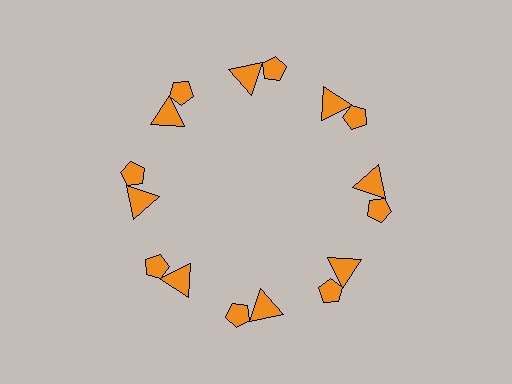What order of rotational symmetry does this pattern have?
This pattern has 8-fold rotational symmetry.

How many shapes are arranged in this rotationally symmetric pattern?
There are 16 shapes, arranged in 8 groups of 2.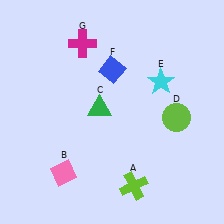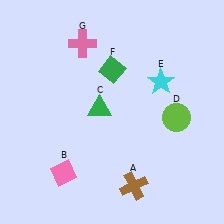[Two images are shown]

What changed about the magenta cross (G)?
In Image 1, G is magenta. In Image 2, it changed to pink.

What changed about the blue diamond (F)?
In Image 1, F is blue. In Image 2, it changed to green.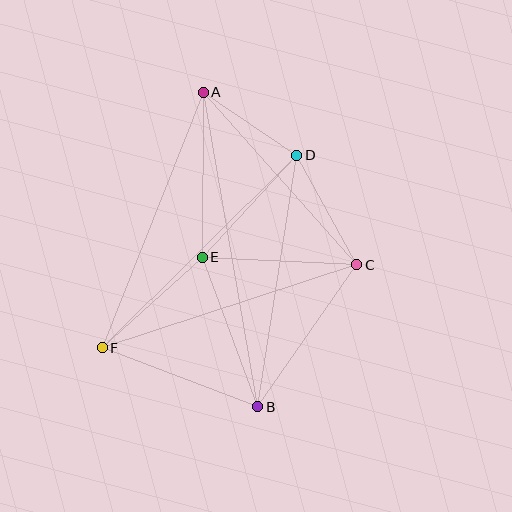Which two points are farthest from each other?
Points A and B are farthest from each other.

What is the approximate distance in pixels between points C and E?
The distance between C and E is approximately 155 pixels.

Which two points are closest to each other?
Points A and D are closest to each other.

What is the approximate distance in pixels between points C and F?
The distance between C and F is approximately 268 pixels.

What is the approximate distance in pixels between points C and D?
The distance between C and D is approximately 125 pixels.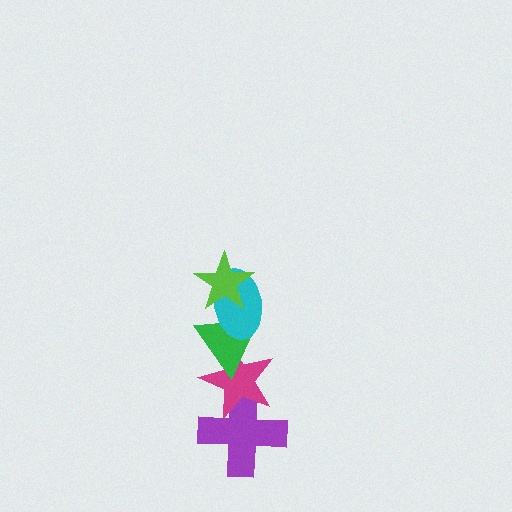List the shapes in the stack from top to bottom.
From top to bottom: the lime star, the cyan ellipse, the green triangle, the magenta star, the purple cross.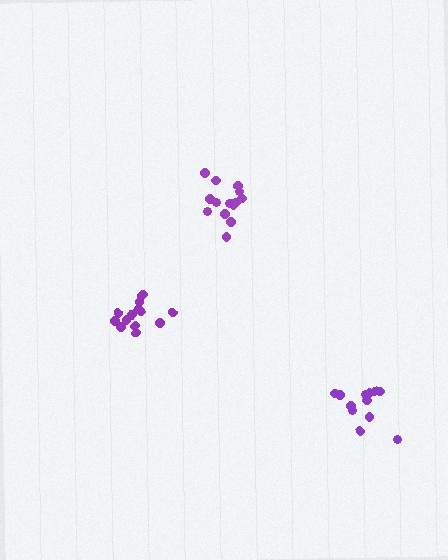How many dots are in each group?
Group 1: 14 dots, Group 2: 15 dots, Group 3: 12 dots (41 total).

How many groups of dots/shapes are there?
There are 3 groups.